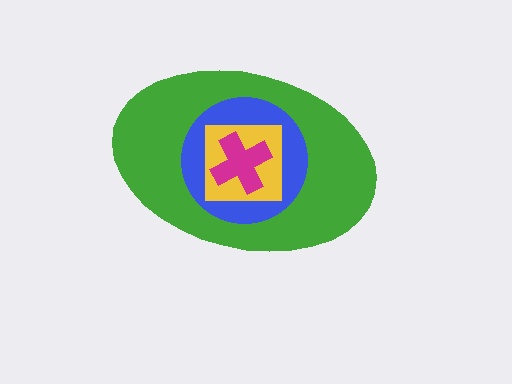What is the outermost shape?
The green ellipse.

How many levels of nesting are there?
4.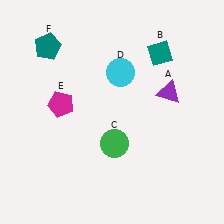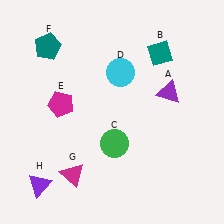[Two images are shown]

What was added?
A magenta triangle (G), a purple triangle (H) were added in Image 2.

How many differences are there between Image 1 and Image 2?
There are 2 differences between the two images.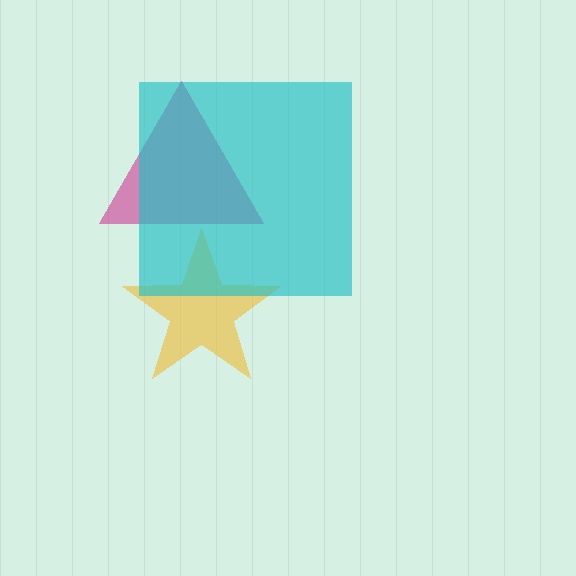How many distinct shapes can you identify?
There are 3 distinct shapes: a magenta triangle, a yellow star, a cyan square.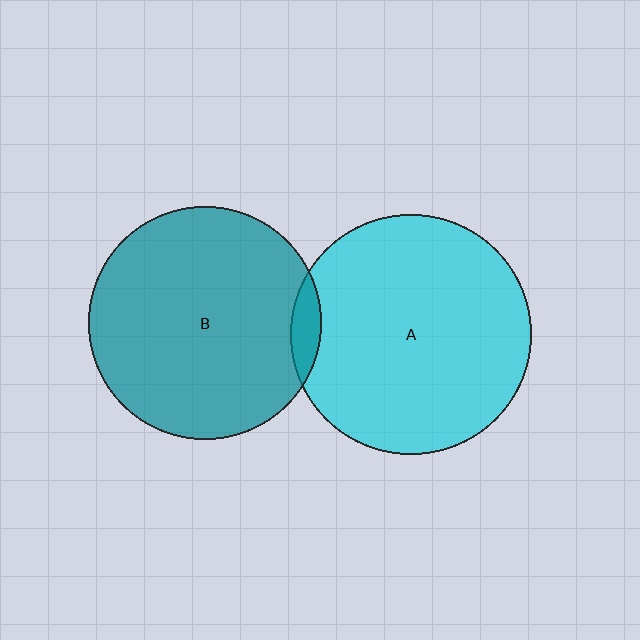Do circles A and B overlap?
Yes.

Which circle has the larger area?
Circle A (cyan).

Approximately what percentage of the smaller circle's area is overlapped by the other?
Approximately 5%.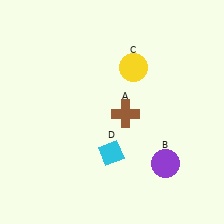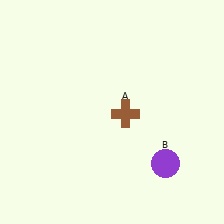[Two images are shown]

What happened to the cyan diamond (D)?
The cyan diamond (D) was removed in Image 2. It was in the bottom-left area of Image 1.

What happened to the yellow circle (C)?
The yellow circle (C) was removed in Image 2. It was in the top-right area of Image 1.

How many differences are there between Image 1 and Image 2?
There are 2 differences between the two images.